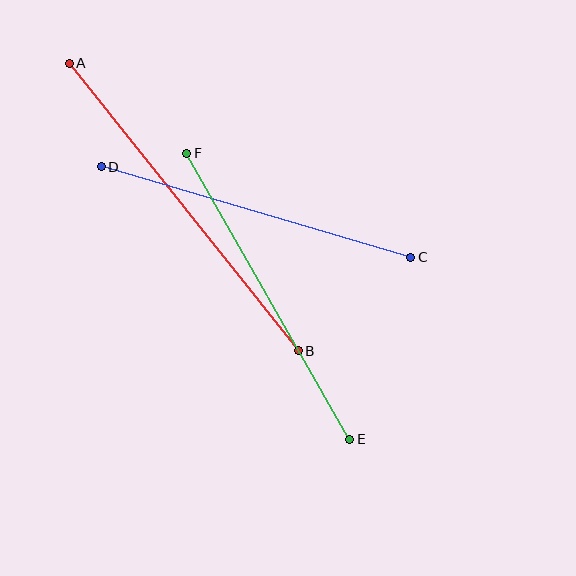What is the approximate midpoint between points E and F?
The midpoint is at approximately (268, 296) pixels.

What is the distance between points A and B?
The distance is approximately 368 pixels.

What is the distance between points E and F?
The distance is approximately 329 pixels.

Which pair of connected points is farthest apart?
Points A and B are farthest apart.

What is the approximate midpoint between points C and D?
The midpoint is at approximately (256, 212) pixels.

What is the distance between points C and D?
The distance is approximately 322 pixels.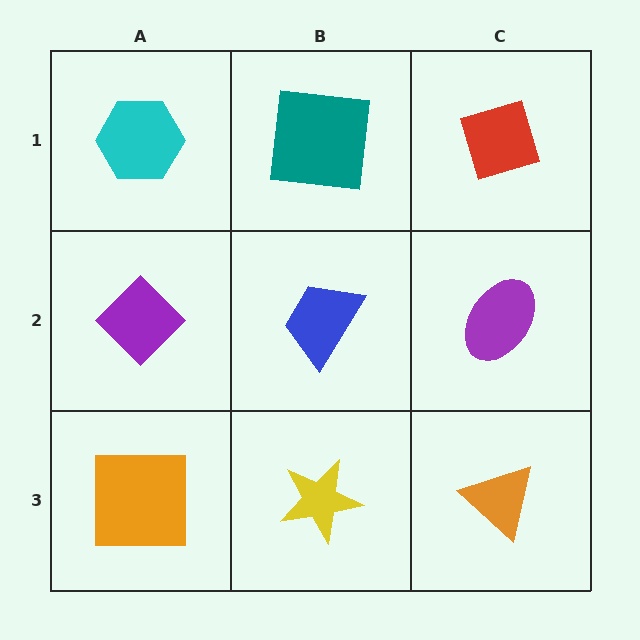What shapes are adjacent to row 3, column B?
A blue trapezoid (row 2, column B), an orange square (row 3, column A), an orange triangle (row 3, column C).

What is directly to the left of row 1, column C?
A teal square.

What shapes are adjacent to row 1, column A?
A purple diamond (row 2, column A), a teal square (row 1, column B).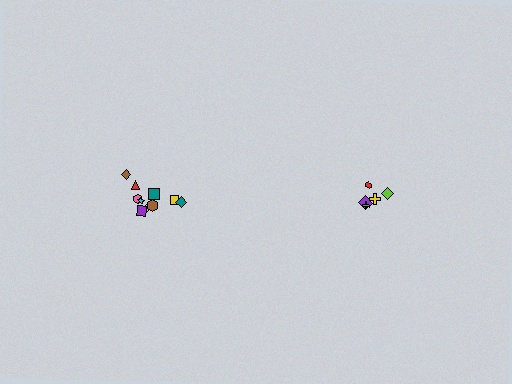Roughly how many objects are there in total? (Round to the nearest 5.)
Roughly 15 objects in total.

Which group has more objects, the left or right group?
The left group.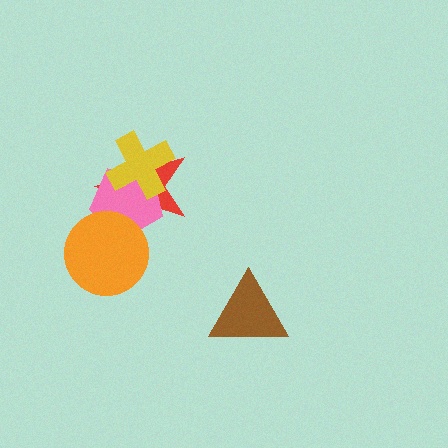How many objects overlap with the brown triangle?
0 objects overlap with the brown triangle.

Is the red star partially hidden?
Yes, it is partially covered by another shape.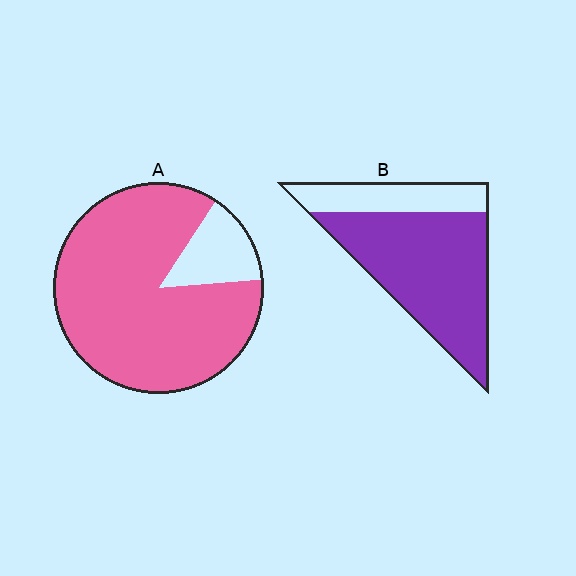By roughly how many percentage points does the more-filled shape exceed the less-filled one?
By roughly 10 percentage points (A over B).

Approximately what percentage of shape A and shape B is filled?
A is approximately 85% and B is approximately 75%.